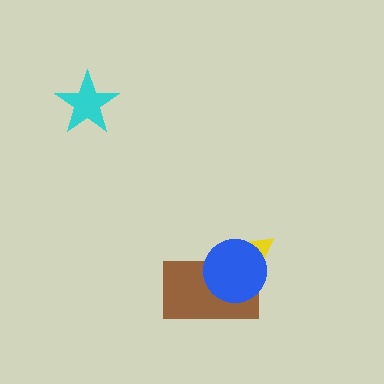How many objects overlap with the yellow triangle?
2 objects overlap with the yellow triangle.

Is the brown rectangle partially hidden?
Yes, it is partially covered by another shape.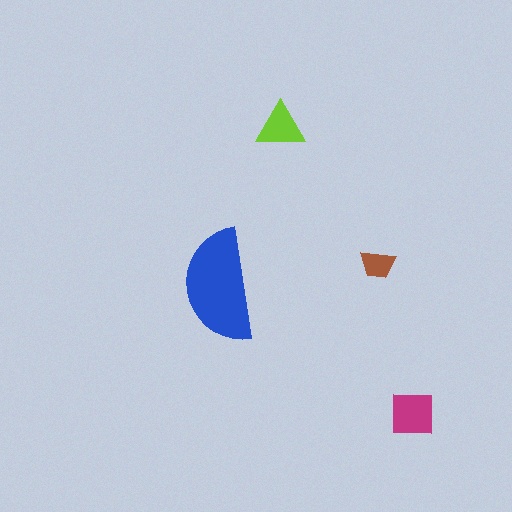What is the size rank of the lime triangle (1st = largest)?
3rd.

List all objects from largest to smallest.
The blue semicircle, the magenta square, the lime triangle, the brown trapezoid.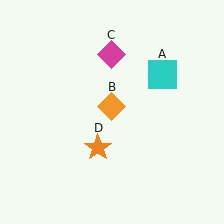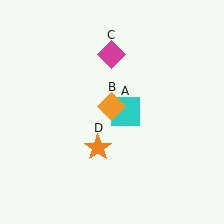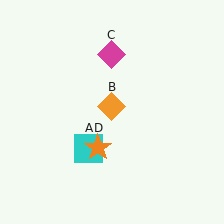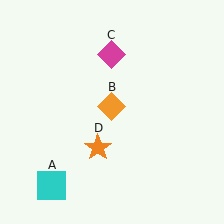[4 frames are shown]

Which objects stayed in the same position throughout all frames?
Orange diamond (object B) and magenta diamond (object C) and orange star (object D) remained stationary.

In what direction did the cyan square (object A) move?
The cyan square (object A) moved down and to the left.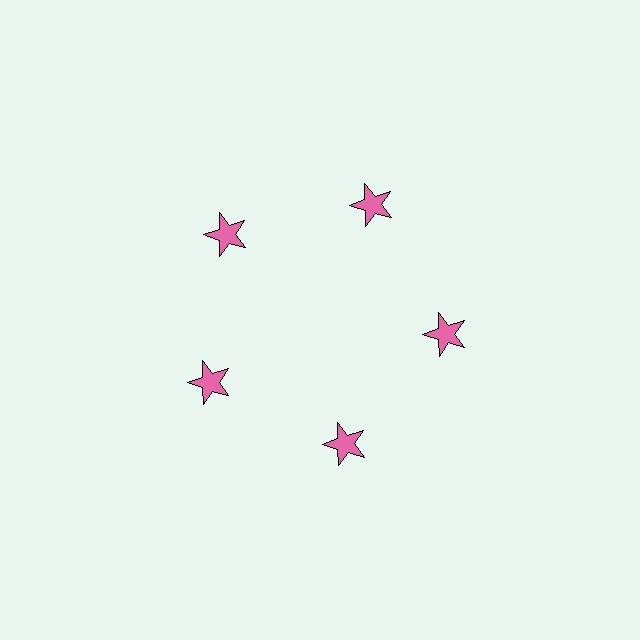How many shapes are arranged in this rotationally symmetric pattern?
There are 5 shapes, arranged in 5 groups of 1.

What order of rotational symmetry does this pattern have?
This pattern has 5-fold rotational symmetry.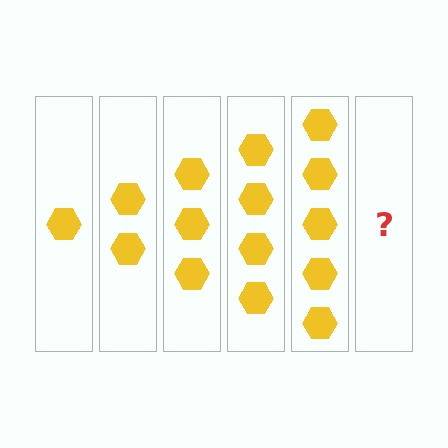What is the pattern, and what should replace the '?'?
The pattern is that each step adds one more hexagon. The '?' should be 6 hexagons.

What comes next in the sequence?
The next element should be 6 hexagons.